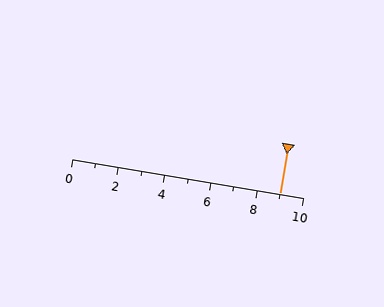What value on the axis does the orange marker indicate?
The marker indicates approximately 9.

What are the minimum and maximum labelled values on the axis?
The axis runs from 0 to 10.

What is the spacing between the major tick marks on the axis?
The major ticks are spaced 2 apart.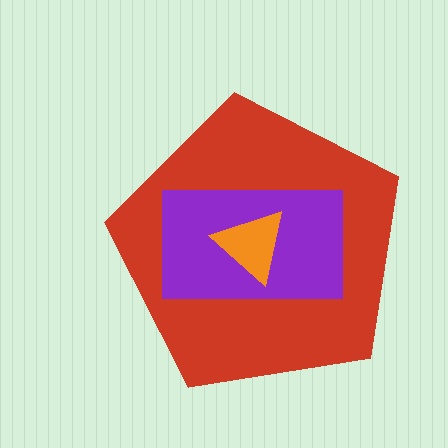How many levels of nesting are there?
3.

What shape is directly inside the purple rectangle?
The orange triangle.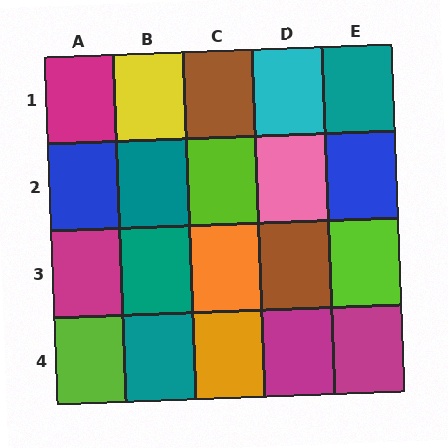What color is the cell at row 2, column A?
Blue.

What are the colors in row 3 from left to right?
Magenta, teal, orange, brown, lime.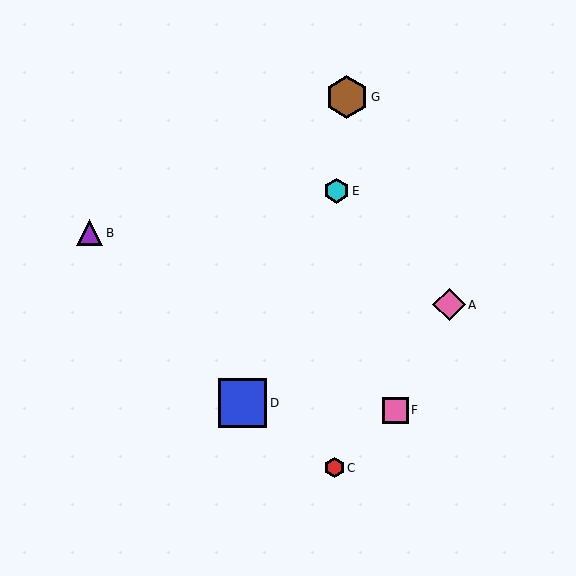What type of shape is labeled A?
Shape A is a pink diamond.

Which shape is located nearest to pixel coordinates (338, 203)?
The cyan hexagon (labeled E) at (336, 191) is nearest to that location.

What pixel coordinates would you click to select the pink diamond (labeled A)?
Click at (449, 305) to select the pink diamond A.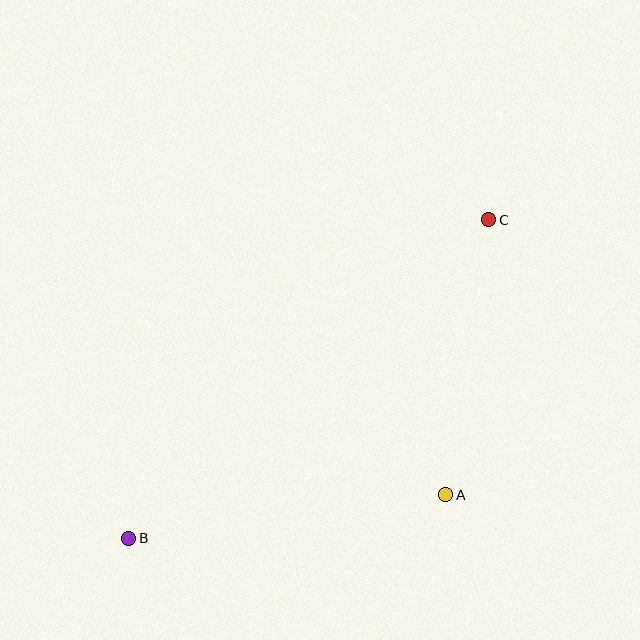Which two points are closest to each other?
Points A and C are closest to each other.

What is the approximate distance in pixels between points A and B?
The distance between A and B is approximately 320 pixels.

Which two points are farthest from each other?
Points B and C are farthest from each other.